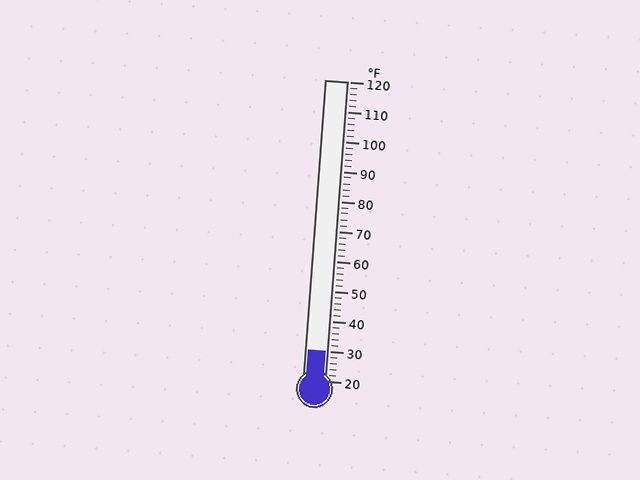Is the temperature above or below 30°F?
The temperature is at 30°F.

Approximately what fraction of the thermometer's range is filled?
The thermometer is filled to approximately 10% of its range.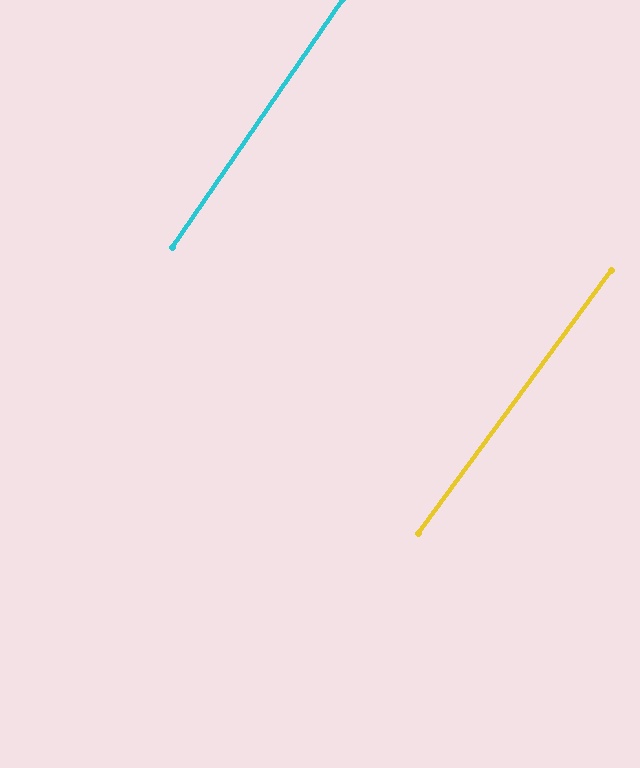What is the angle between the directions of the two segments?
Approximately 2 degrees.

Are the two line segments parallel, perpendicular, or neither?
Parallel — their directions differ by only 1.8°.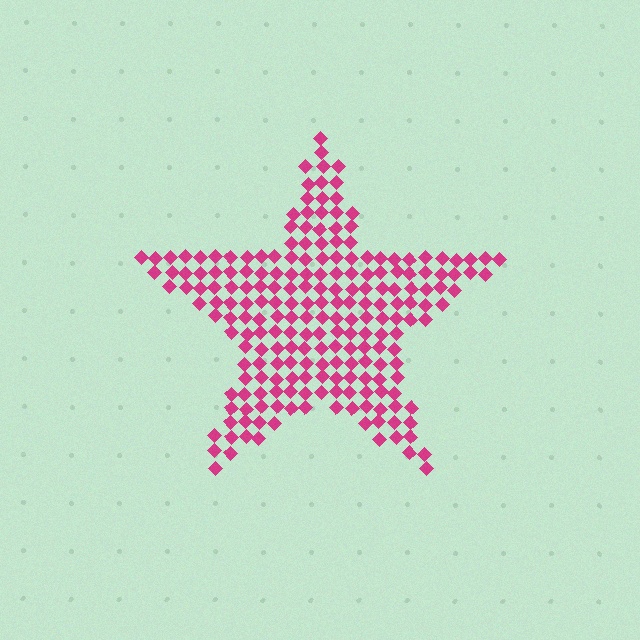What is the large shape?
The large shape is a star.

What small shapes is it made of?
It is made of small diamonds.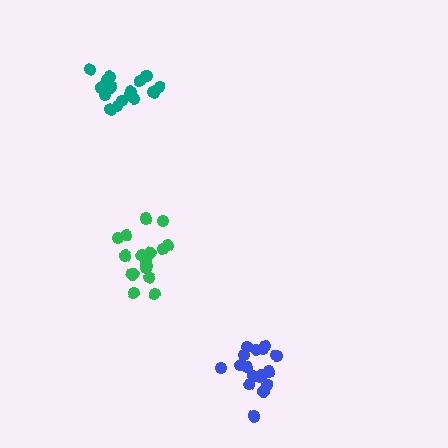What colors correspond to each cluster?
The clusters are colored: blue, teal, green.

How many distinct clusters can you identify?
There are 3 distinct clusters.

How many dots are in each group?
Group 1: 18 dots, Group 2: 17 dots, Group 3: 17 dots (52 total).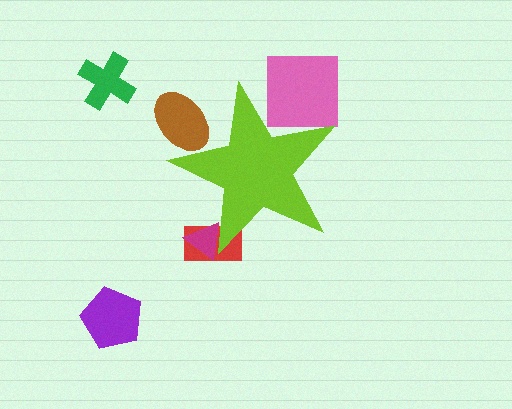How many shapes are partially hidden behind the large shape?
4 shapes are partially hidden.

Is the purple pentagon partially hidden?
No, the purple pentagon is fully visible.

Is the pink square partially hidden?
Yes, the pink square is partially hidden behind the lime star.